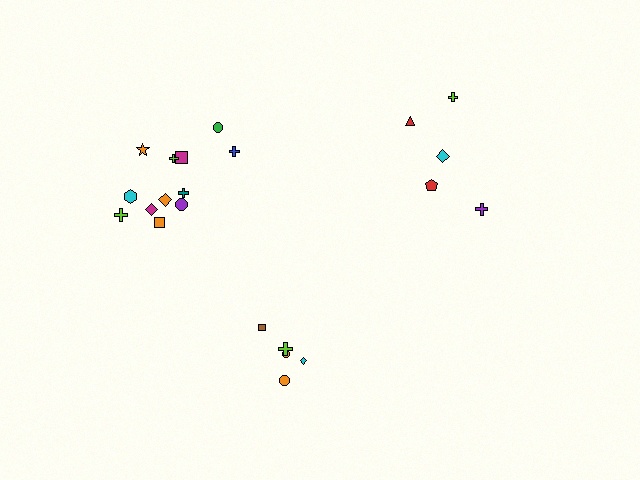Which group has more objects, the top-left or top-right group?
The top-left group.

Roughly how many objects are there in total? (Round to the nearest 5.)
Roughly 20 objects in total.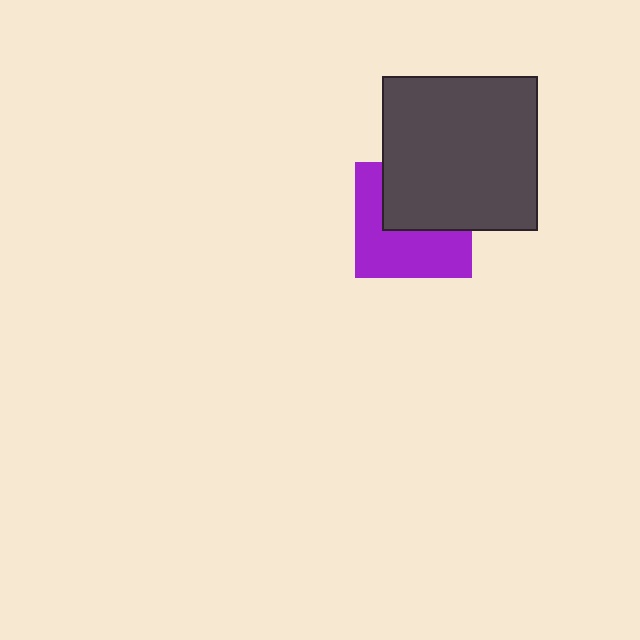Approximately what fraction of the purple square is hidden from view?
Roughly 47% of the purple square is hidden behind the dark gray square.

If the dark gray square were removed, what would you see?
You would see the complete purple square.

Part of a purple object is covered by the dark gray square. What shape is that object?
It is a square.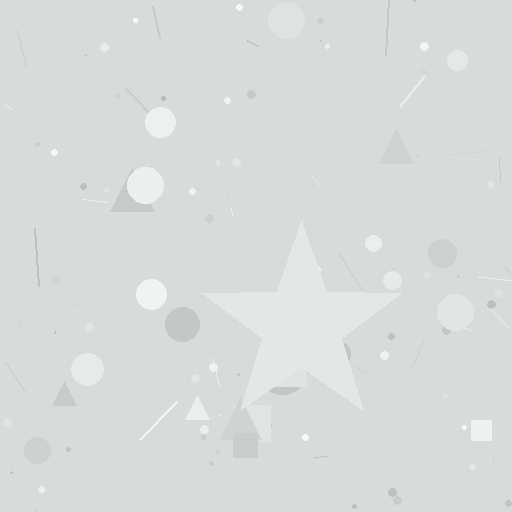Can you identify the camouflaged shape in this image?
The camouflaged shape is a star.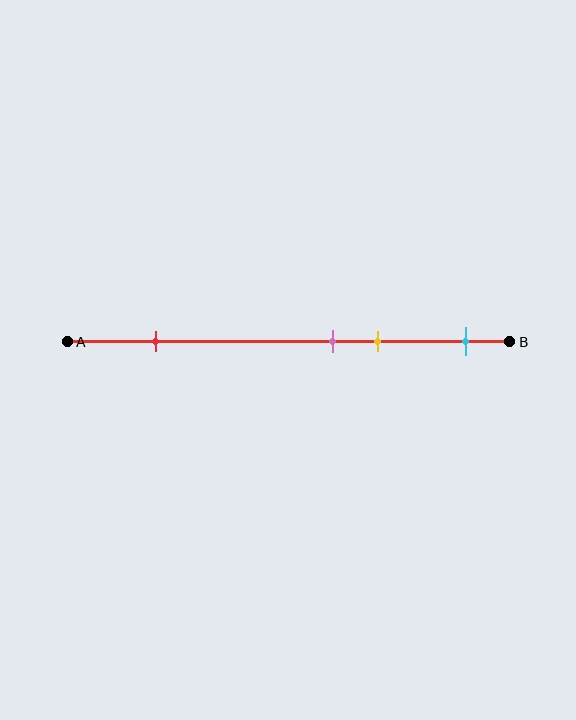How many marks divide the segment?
There are 4 marks dividing the segment.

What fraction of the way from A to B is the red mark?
The red mark is approximately 20% (0.2) of the way from A to B.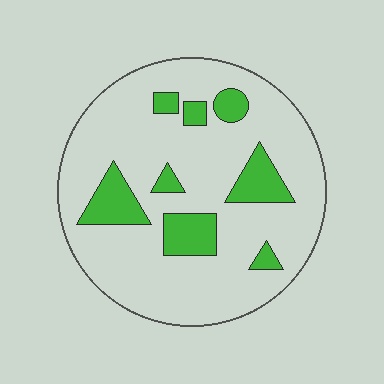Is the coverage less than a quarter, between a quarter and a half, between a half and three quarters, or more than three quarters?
Less than a quarter.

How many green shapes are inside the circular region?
8.